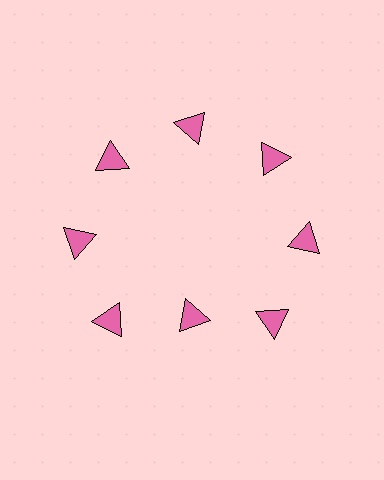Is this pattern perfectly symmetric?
No. The 8 pink triangles are arranged in a ring, but one element near the 6 o'clock position is pulled inward toward the center, breaking the 8-fold rotational symmetry.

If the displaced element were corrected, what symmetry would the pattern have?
It would have 8-fold rotational symmetry — the pattern would map onto itself every 45 degrees.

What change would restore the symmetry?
The symmetry would be restored by moving it outward, back onto the ring so that all 8 triangles sit at equal angles and equal distance from the center.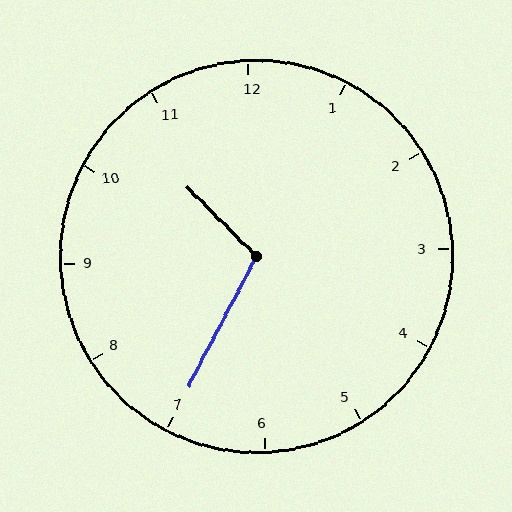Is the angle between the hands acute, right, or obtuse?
It is obtuse.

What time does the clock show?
10:35.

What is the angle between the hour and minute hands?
Approximately 108 degrees.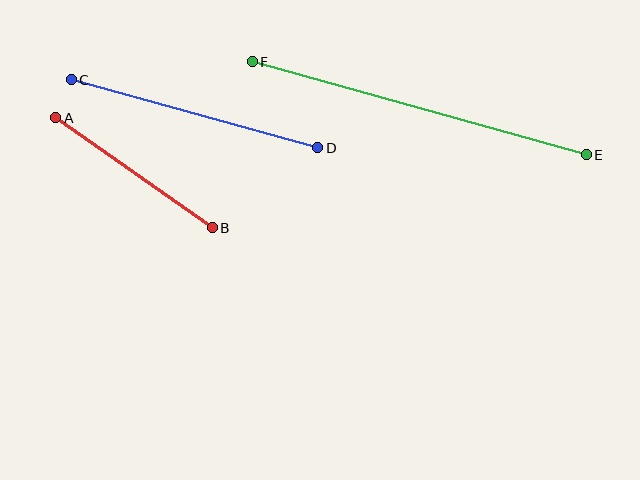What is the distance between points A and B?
The distance is approximately 191 pixels.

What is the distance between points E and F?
The distance is approximately 347 pixels.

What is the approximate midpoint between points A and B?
The midpoint is at approximately (134, 173) pixels.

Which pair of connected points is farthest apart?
Points E and F are farthest apart.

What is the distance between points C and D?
The distance is approximately 256 pixels.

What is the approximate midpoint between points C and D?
The midpoint is at approximately (195, 114) pixels.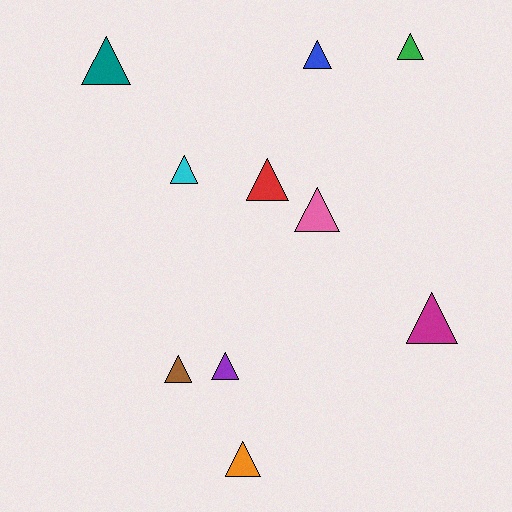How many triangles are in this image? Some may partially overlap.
There are 10 triangles.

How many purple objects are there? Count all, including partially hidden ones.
There is 1 purple object.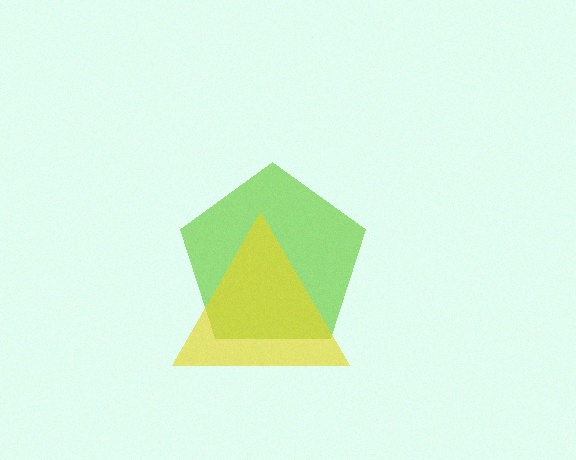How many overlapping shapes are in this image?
There are 2 overlapping shapes in the image.